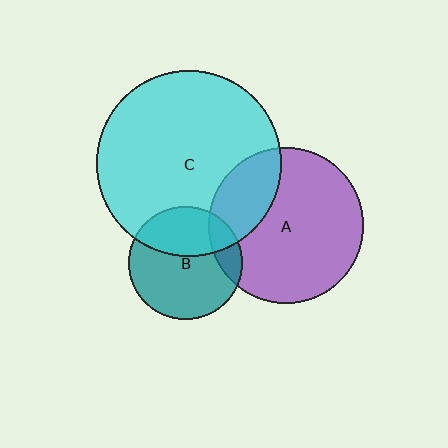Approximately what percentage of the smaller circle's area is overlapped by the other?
Approximately 25%.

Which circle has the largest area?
Circle C (cyan).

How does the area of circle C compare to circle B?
Approximately 2.7 times.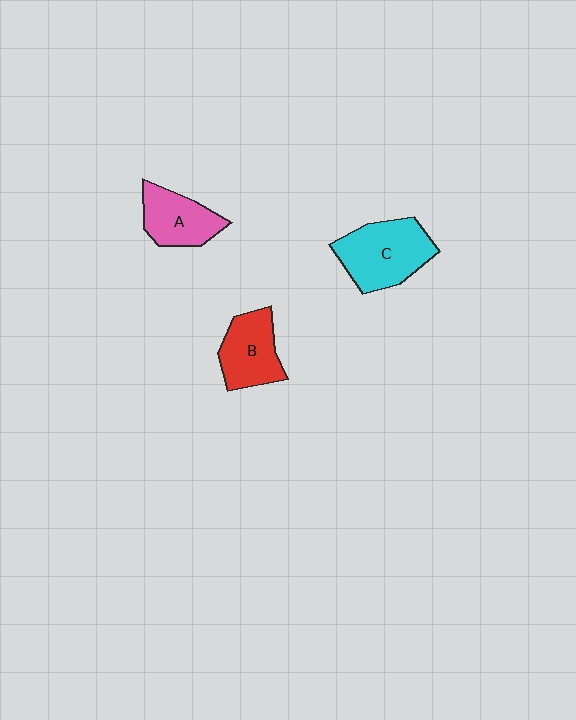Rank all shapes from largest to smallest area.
From largest to smallest: C (cyan), B (red), A (pink).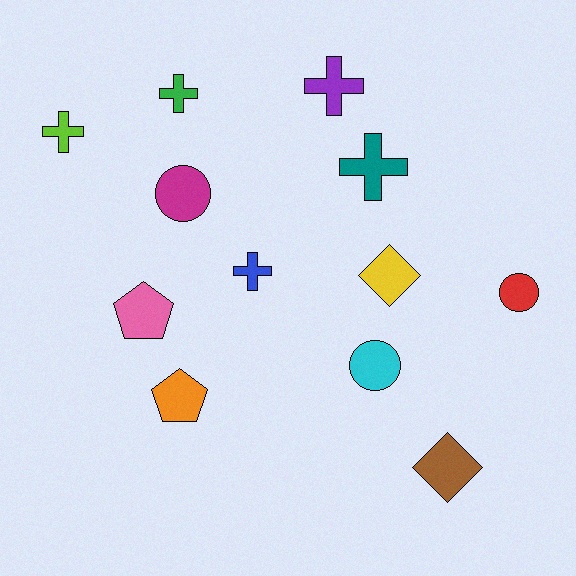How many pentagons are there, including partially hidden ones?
There are 2 pentagons.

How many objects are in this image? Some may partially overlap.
There are 12 objects.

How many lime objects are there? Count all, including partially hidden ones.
There is 1 lime object.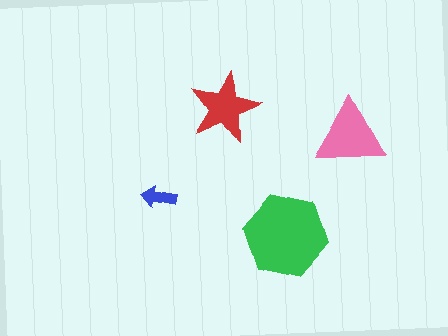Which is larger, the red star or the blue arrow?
The red star.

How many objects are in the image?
There are 4 objects in the image.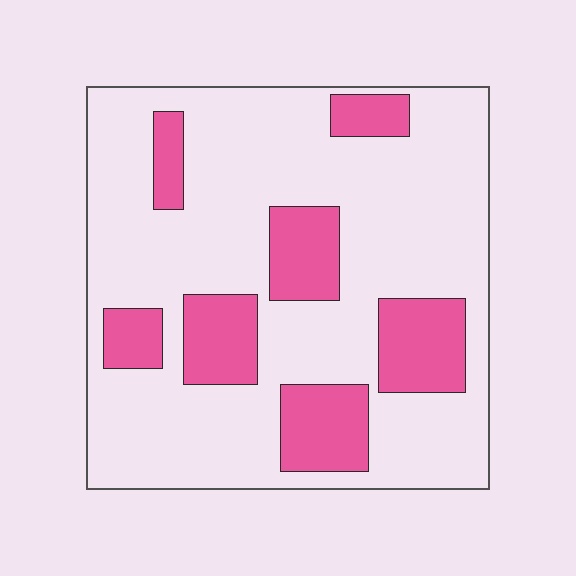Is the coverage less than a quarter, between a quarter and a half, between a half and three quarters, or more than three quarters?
Less than a quarter.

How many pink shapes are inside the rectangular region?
7.